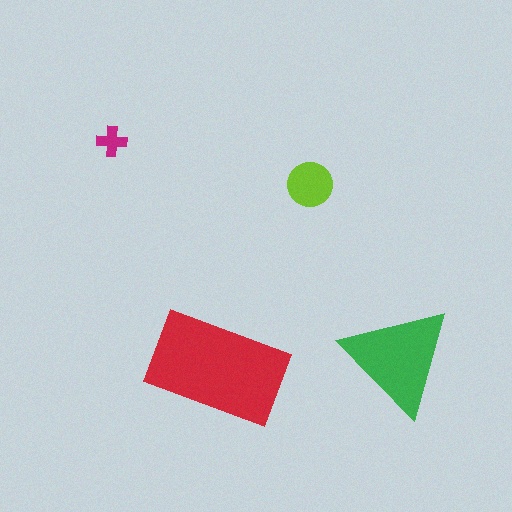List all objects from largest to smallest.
The red rectangle, the green triangle, the lime circle, the magenta cross.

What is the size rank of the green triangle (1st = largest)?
2nd.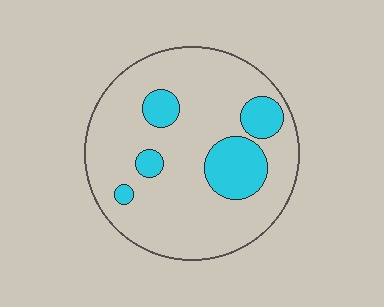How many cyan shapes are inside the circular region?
5.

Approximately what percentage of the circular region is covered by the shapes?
Approximately 20%.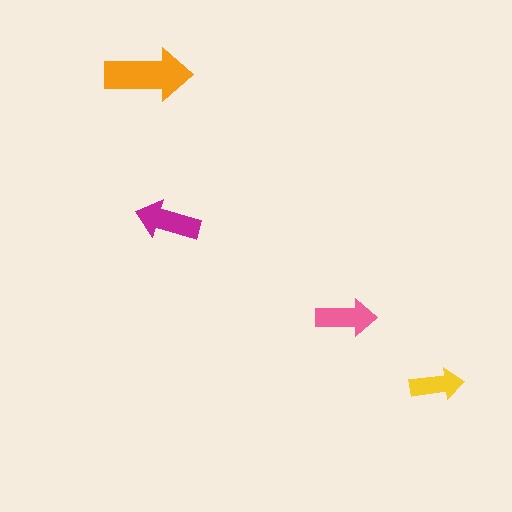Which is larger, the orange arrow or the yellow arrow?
The orange one.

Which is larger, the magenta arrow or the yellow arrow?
The magenta one.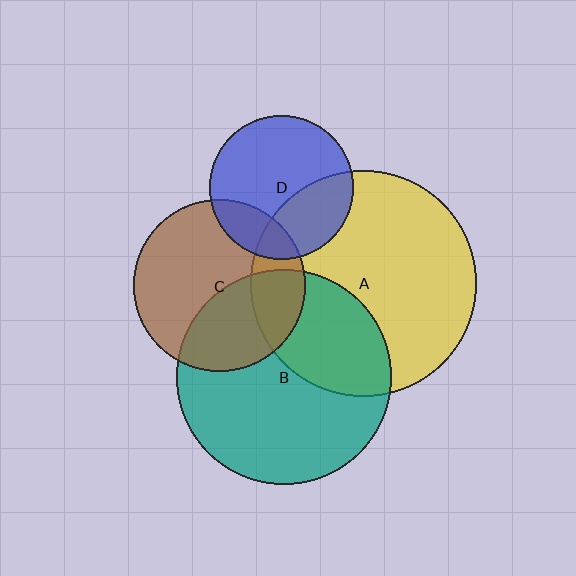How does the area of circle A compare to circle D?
Approximately 2.5 times.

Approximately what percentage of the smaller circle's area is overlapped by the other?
Approximately 40%.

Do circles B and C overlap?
Yes.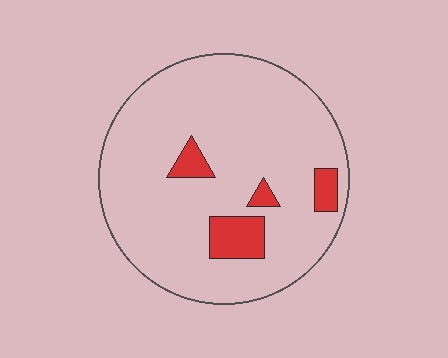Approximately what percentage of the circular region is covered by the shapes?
Approximately 10%.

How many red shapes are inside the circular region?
4.